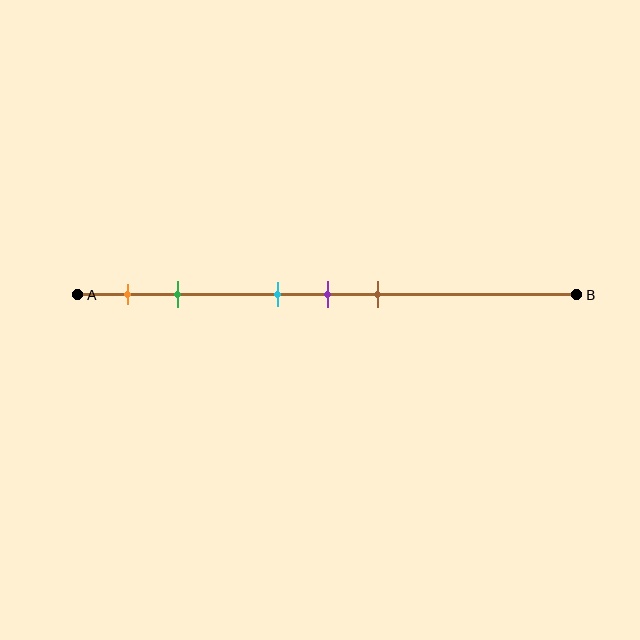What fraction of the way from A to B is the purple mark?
The purple mark is approximately 50% (0.5) of the way from A to B.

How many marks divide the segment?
There are 5 marks dividing the segment.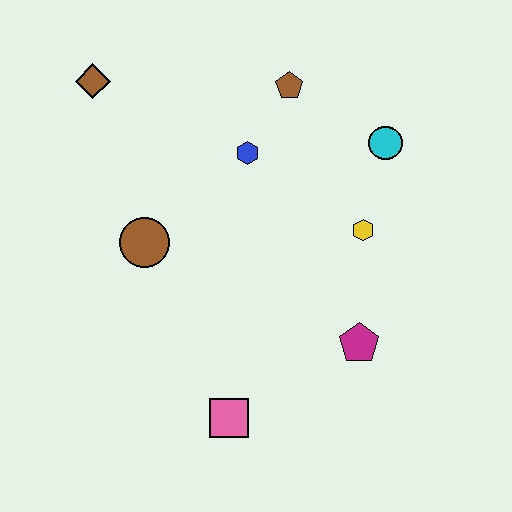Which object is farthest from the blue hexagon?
The pink square is farthest from the blue hexagon.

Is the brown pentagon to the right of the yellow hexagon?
No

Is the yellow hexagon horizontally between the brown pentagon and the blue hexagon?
No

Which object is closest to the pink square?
The magenta pentagon is closest to the pink square.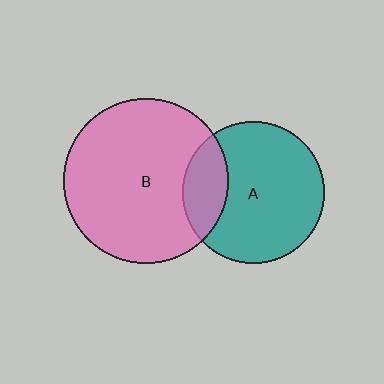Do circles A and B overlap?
Yes.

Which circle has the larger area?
Circle B (pink).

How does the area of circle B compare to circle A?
Approximately 1.3 times.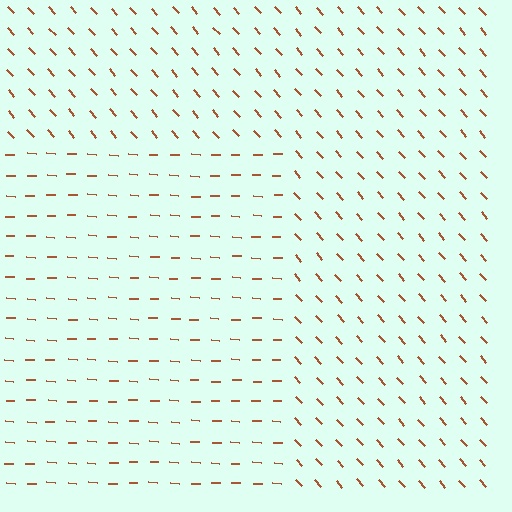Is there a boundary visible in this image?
Yes, there is a texture boundary formed by a change in line orientation.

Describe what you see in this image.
The image is filled with small brown line segments. A rectangle region in the image has lines oriented differently from the surrounding lines, creating a visible texture boundary.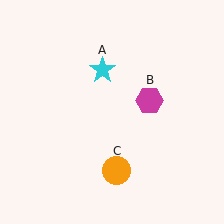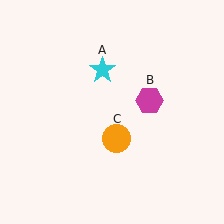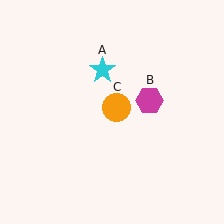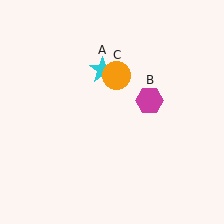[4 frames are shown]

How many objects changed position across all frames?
1 object changed position: orange circle (object C).